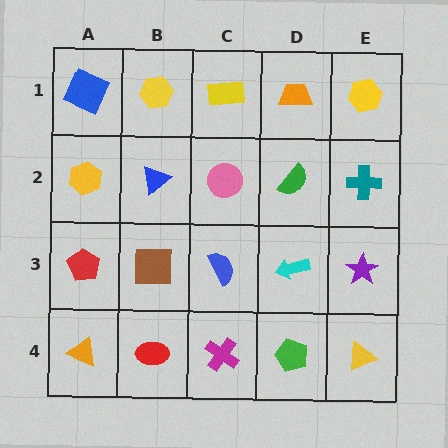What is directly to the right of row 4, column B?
A magenta cross.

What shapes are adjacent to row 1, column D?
A green semicircle (row 2, column D), a yellow rectangle (row 1, column C), a yellow hexagon (row 1, column E).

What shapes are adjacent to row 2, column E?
A yellow hexagon (row 1, column E), a purple star (row 3, column E), a green semicircle (row 2, column D).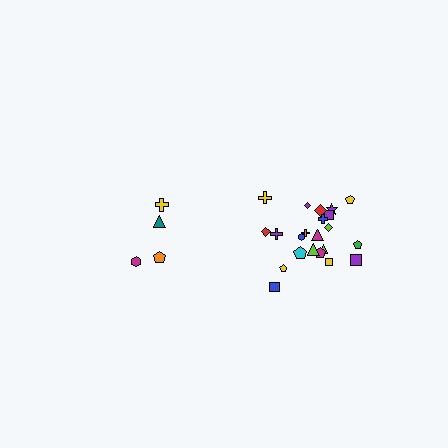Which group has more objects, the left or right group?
The right group.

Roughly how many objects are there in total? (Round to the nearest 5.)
Roughly 25 objects in total.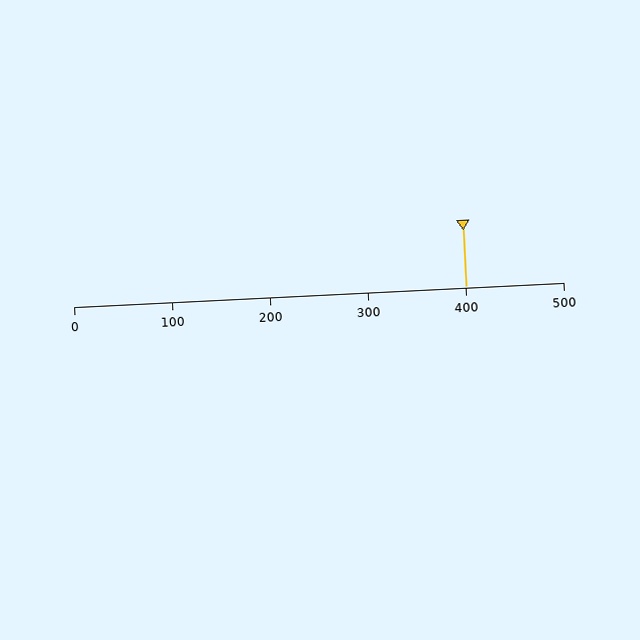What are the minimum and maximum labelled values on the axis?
The axis runs from 0 to 500.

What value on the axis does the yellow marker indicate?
The marker indicates approximately 400.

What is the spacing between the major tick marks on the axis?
The major ticks are spaced 100 apart.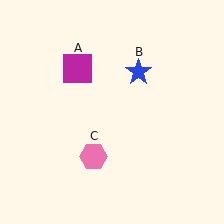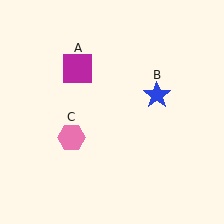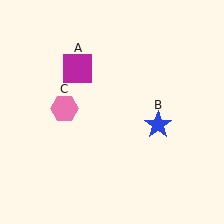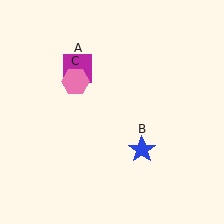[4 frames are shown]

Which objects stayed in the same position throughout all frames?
Magenta square (object A) remained stationary.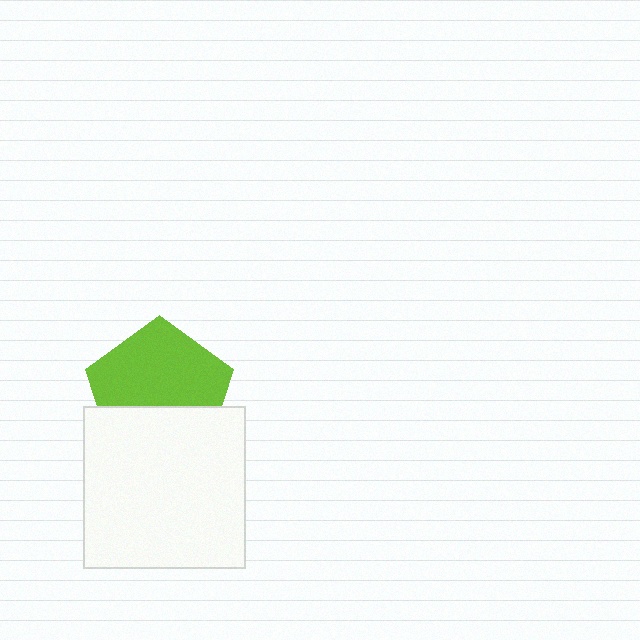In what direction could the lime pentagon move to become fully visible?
The lime pentagon could move up. That would shift it out from behind the white square entirely.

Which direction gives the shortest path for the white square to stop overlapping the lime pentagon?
Moving down gives the shortest separation.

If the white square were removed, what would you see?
You would see the complete lime pentagon.